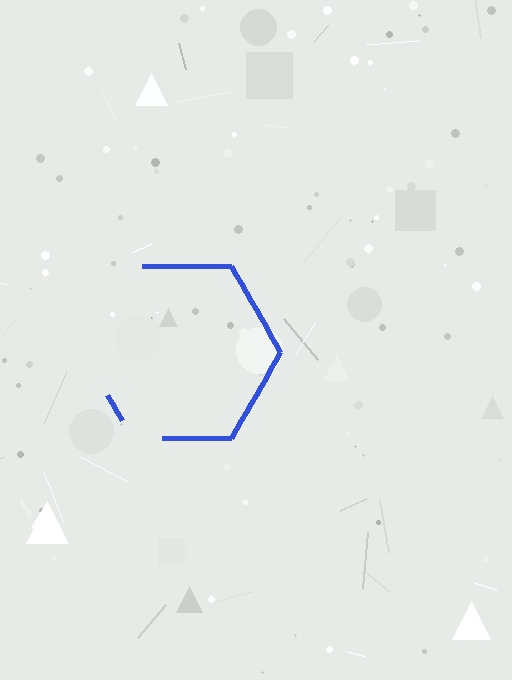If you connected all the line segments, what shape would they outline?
They would outline a hexagon.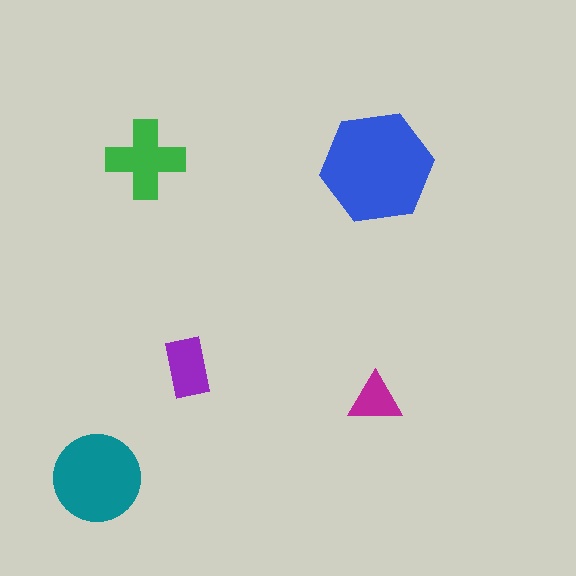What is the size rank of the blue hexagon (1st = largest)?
1st.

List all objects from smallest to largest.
The magenta triangle, the purple rectangle, the green cross, the teal circle, the blue hexagon.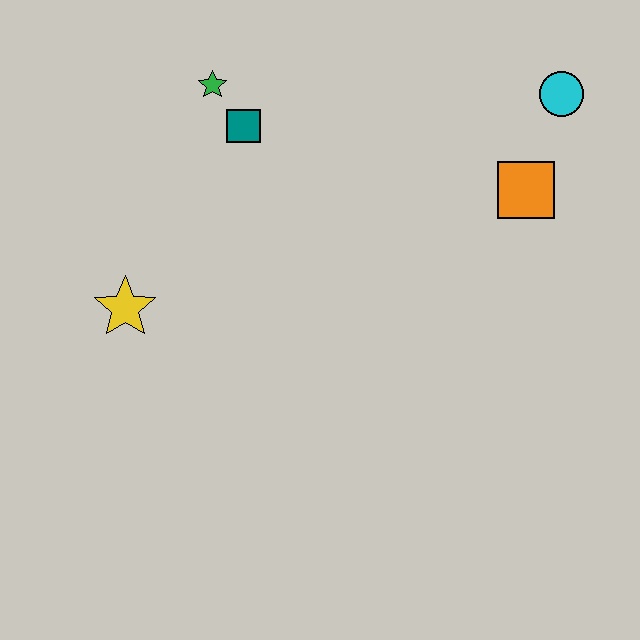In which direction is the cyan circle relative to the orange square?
The cyan circle is above the orange square.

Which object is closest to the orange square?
The cyan circle is closest to the orange square.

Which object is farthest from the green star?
The cyan circle is farthest from the green star.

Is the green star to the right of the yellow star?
Yes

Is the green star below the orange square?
No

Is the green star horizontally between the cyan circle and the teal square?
No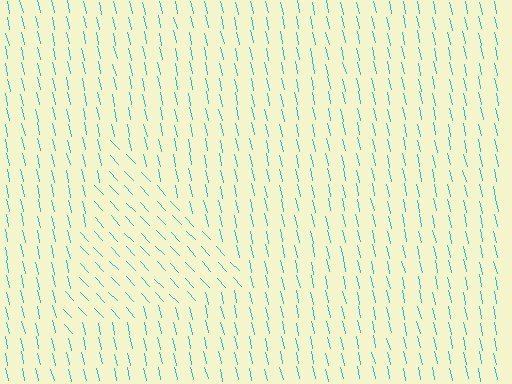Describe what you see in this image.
The image is filled with small cyan line segments. A triangle region in the image has lines oriented differently from the surrounding lines, creating a visible texture boundary.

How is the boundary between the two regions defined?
The boundary is defined purely by a change in line orientation (approximately 30 degrees difference). All lines are the same color and thickness.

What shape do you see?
I see a triangle.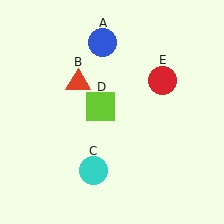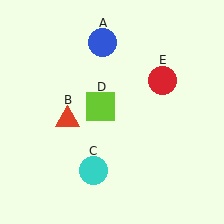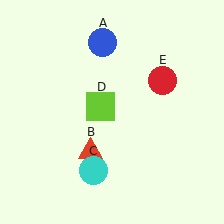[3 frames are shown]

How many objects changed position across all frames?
1 object changed position: red triangle (object B).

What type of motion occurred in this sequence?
The red triangle (object B) rotated counterclockwise around the center of the scene.